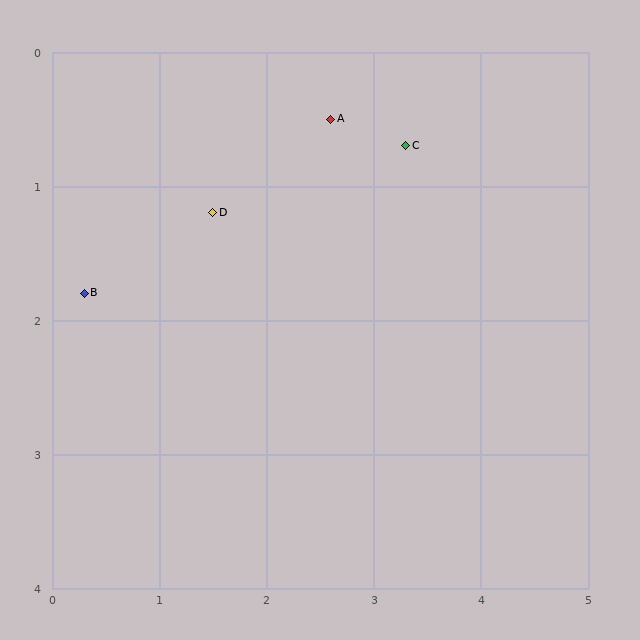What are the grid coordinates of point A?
Point A is at approximately (2.6, 0.5).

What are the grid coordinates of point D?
Point D is at approximately (1.5, 1.2).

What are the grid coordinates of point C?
Point C is at approximately (3.3, 0.7).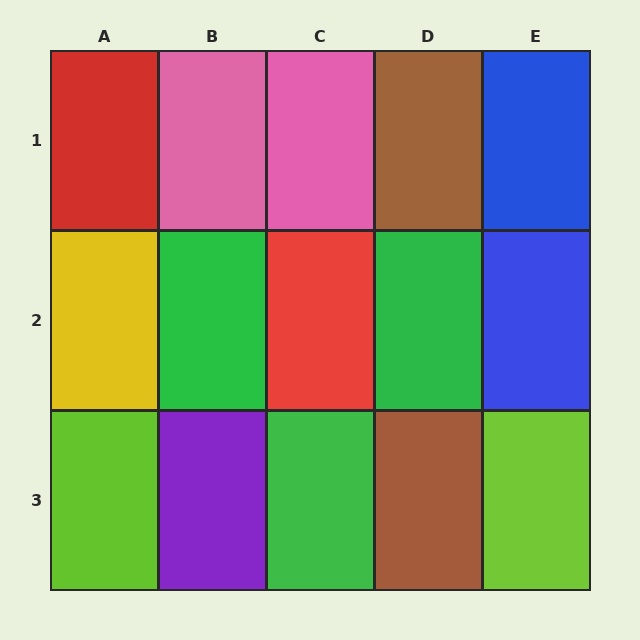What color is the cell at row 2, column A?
Yellow.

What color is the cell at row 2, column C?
Red.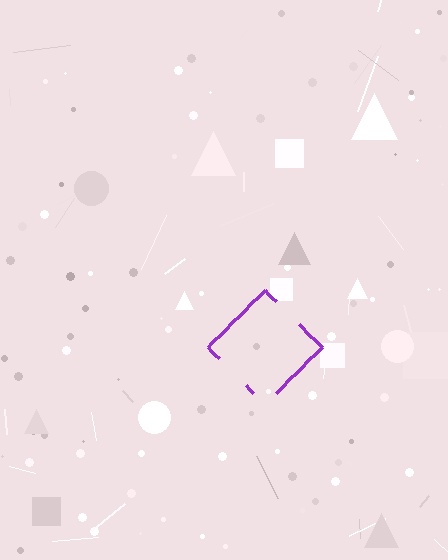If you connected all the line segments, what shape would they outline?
They would outline a diamond.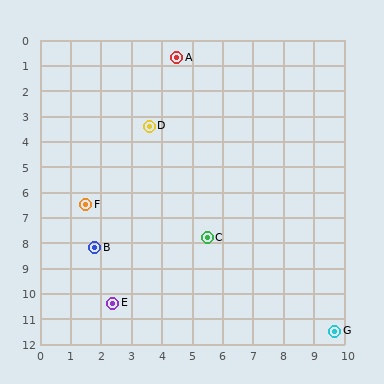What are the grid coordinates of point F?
Point F is at approximately (1.5, 6.5).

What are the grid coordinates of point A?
Point A is at approximately (4.5, 0.7).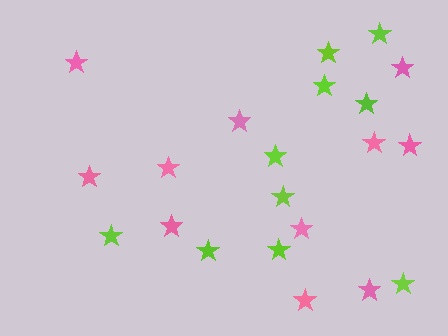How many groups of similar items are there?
There are 2 groups: one group of pink stars (11) and one group of lime stars (10).